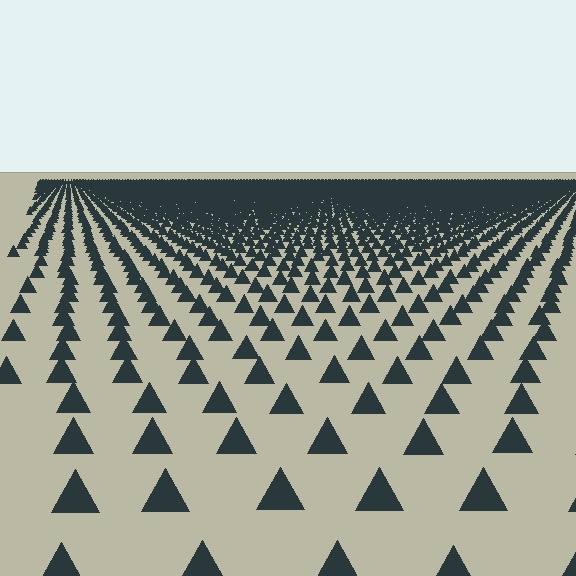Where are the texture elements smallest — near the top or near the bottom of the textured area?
Near the top.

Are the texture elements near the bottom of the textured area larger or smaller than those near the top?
Larger. Near the bottom, elements are closer to the viewer and appear at a bigger on-screen size.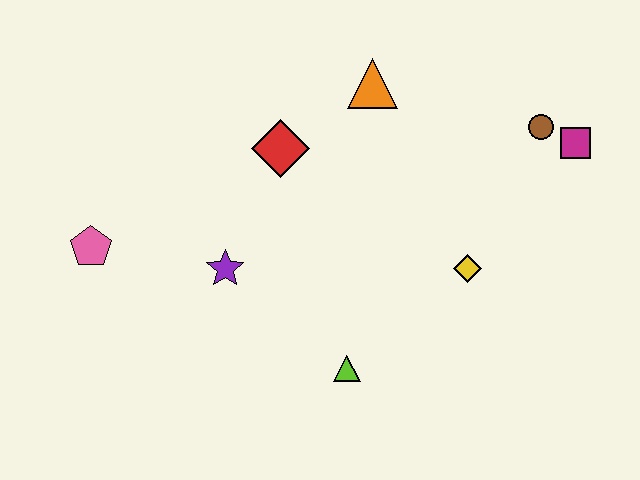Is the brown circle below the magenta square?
No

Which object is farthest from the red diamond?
The magenta square is farthest from the red diamond.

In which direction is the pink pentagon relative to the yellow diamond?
The pink pentagon is to the left of the yellow diamond.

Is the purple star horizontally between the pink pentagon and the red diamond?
Yes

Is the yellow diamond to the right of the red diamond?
Yes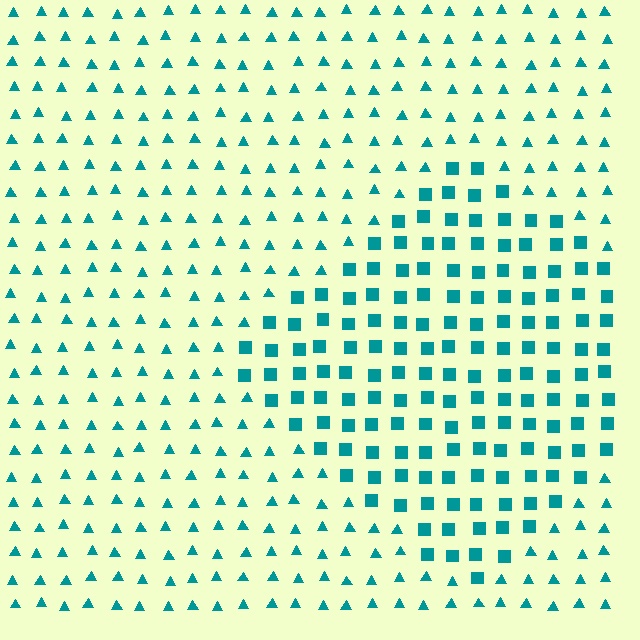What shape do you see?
I see a diamond.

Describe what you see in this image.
The image is filled with small teal elements arranged in a uniform grid. A diamond-shaped region contains squares, while the surrounding area contains triangles. The boundary is defined purely by the change in element shape.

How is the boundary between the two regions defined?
The boundary is defined by a change in element shape: squares inside vs. triangles outside. All elements share the same color and spacing.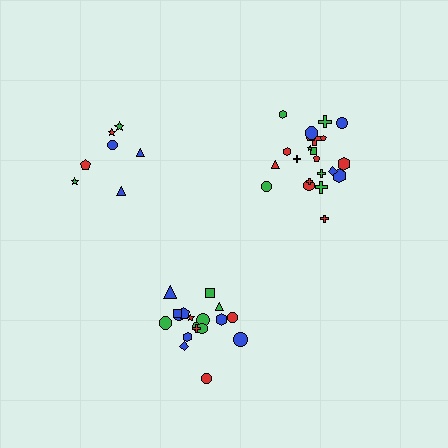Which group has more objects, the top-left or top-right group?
The top-right group.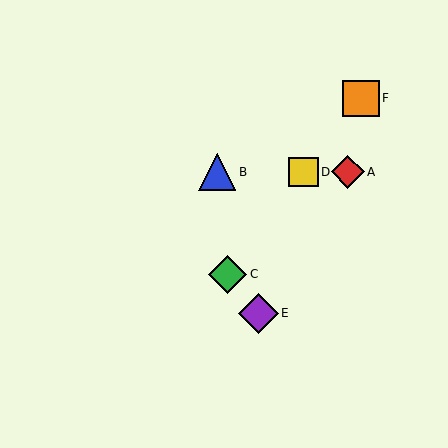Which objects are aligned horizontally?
Objects A, B, D are aligned horizontally.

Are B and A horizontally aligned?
Yes, both are at y≈172.